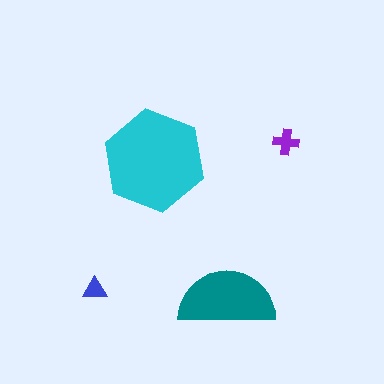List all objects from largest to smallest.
The cyan hexagon, the teal semicircle, the purple cross, the blue triangle.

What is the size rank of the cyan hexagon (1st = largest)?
1st.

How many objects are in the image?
There are 4 objects in the image.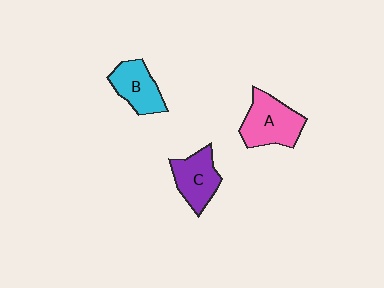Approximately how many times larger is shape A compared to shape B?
Approximately 1.3 times.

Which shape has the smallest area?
Shape B (cyan).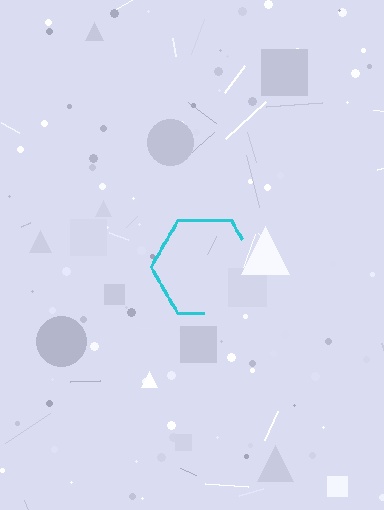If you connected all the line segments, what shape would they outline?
They would outline a hexagon.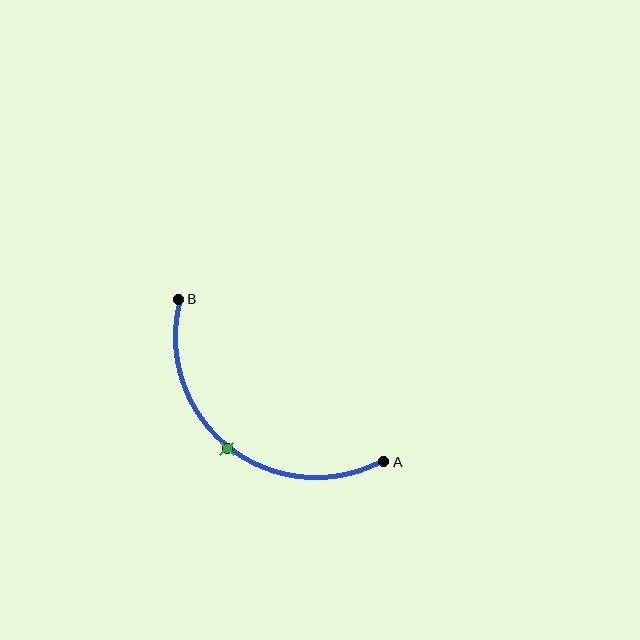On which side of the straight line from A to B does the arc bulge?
The arc bulges below and to the left of the straight line connecting A and B.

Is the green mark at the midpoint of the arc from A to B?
Yes. The green mark lies on the arc at equal arc-length from both A and B — it is the arc midpoint.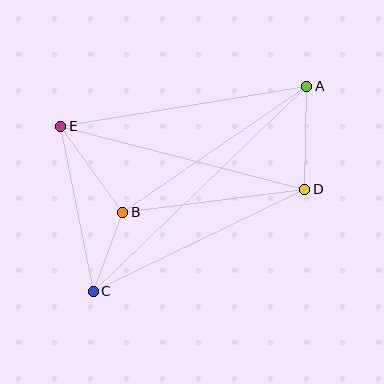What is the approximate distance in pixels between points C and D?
The distance between C and D is approximately 235 pixels.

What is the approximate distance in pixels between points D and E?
The distance between D and E is approximately 252 pixels.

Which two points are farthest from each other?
Points A and C are farthest from each other.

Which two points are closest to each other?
Points B and C are closest to each other.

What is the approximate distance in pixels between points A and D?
The distance between A and D is approximately 103 pixels.